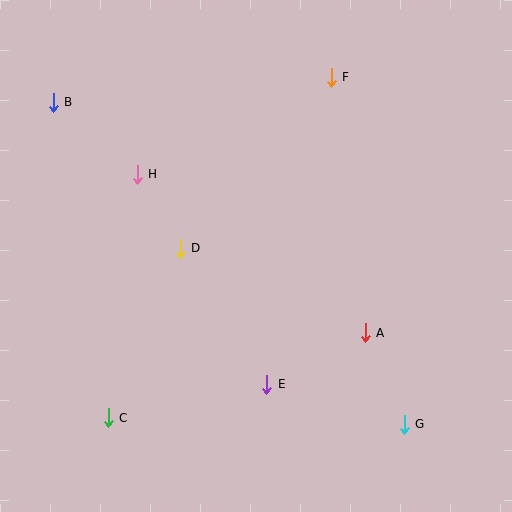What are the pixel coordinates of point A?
Point A is at (365, 333).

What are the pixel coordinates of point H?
Point H is at (137, 174).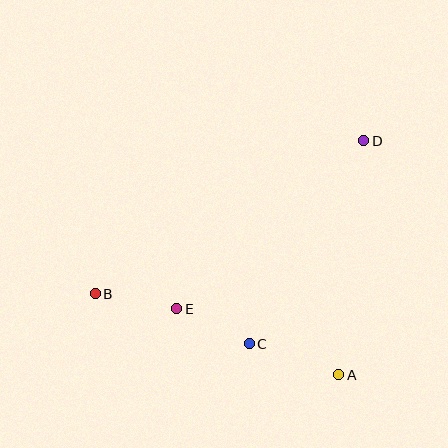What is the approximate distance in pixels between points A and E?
The distance between A and E is approximately 175 pixels.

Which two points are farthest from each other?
Points B and D are farthest from each other.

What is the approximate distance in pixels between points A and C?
The distance between A and C is approximately 95 pixels.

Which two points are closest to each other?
Points C and E are closest to each other.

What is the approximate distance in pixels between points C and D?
The distance between C and D is approximately 233 pixels.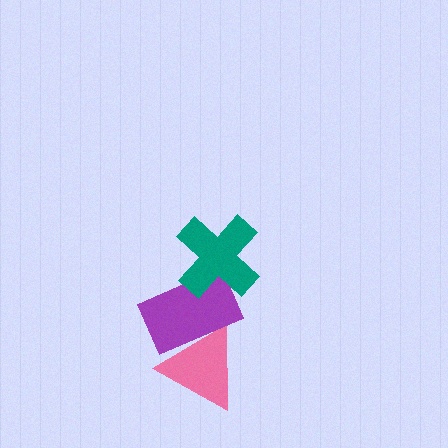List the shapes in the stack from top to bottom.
From top to bottom: the teal cross, the purple rectangle, the pink triangle.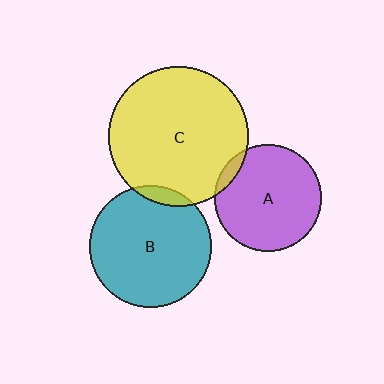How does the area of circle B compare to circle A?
Approximately 1.3 times.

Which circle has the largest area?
Circle C (yellow).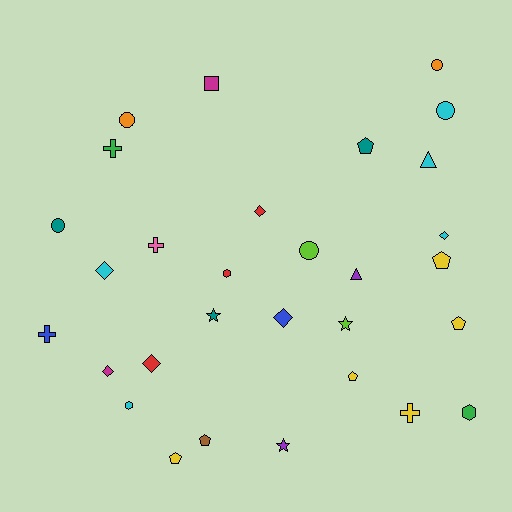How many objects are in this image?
There are 30 objects.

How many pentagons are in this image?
There are 6 pentagons.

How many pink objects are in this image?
There is 1 pink object.